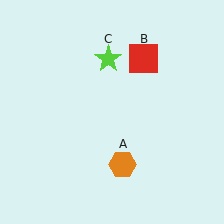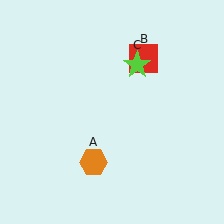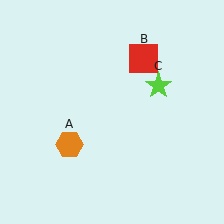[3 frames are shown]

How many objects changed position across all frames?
2 objects changed position: orange hexagon (object A), lime star (object C).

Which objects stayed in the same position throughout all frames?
Red square (object B) remained stationary.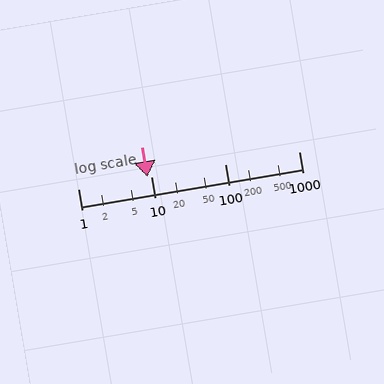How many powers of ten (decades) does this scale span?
The scale spans 3 decades, from 1 to 1000.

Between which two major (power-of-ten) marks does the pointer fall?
The pointer is between 1 and 10.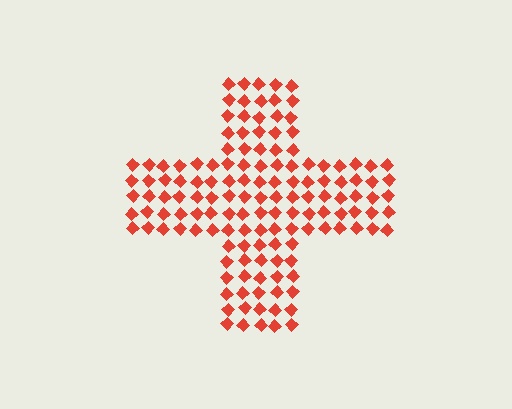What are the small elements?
The small elements are diamonds.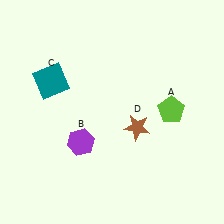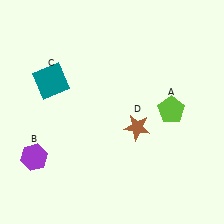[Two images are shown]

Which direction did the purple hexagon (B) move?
The purple hexagon (B) moved left.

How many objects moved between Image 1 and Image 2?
1 object moved between the two images.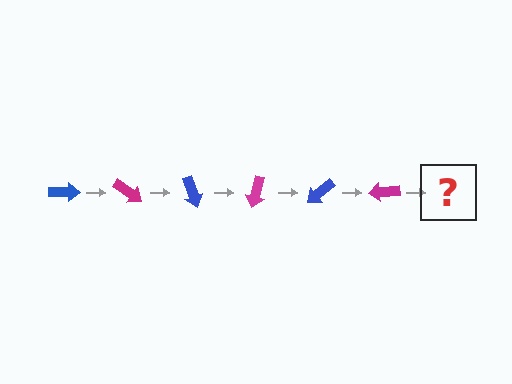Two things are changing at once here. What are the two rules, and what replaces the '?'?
The two rules are that it rotates 35 degrees each step and the color cycles through blue and magenta. The '?' should be a blue arrow, rotated 210 degrees from the start.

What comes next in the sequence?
The next element should be a blue arrow, rotated 210 degrees from the start.